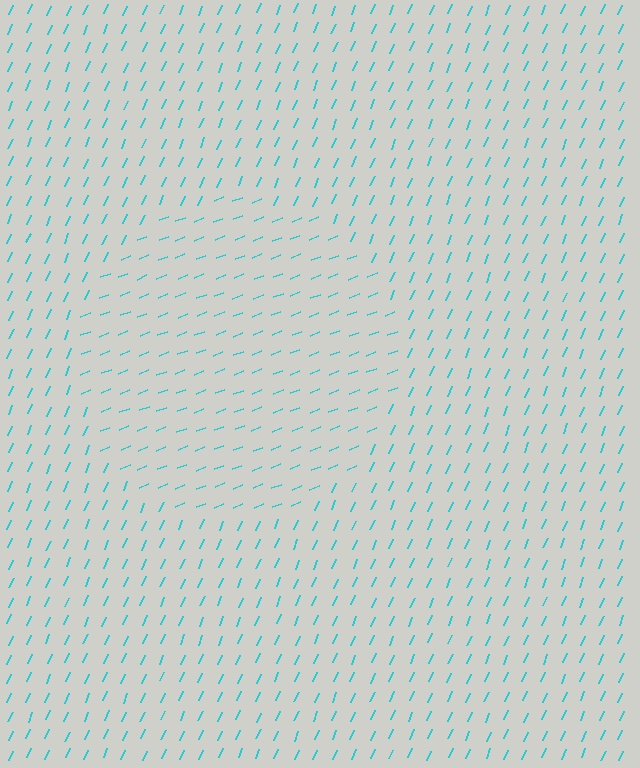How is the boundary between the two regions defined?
The boundary is defined purely by a change in line orientation (approximately 45 degrees difference). All lines are the same color and thickness.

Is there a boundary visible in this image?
Yes, there is a texture boundary formed by a change in line orientation.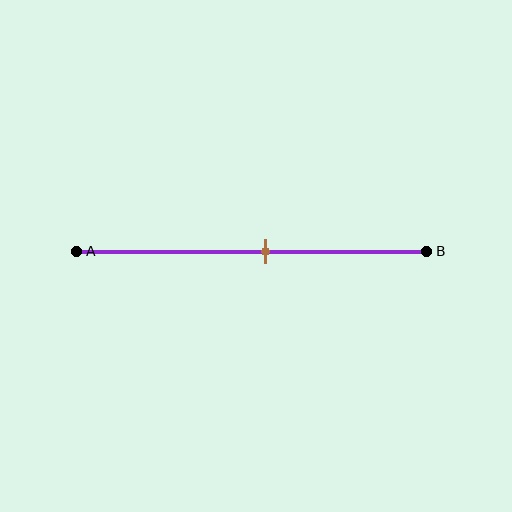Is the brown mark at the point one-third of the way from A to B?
No, the mark is at about 55% from A, not at the 33% one-third point.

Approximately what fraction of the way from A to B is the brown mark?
The brown mark is approximately 55% of the way from A to B.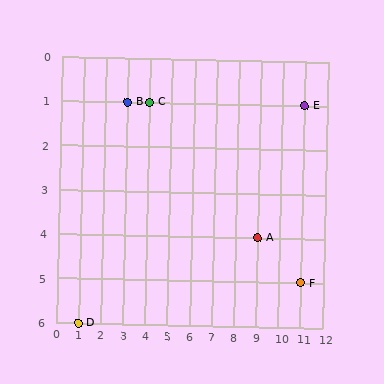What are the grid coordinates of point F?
Point F is at grid coordinates (11, 5).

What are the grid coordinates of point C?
Point C is at grid coordinates (4, 1).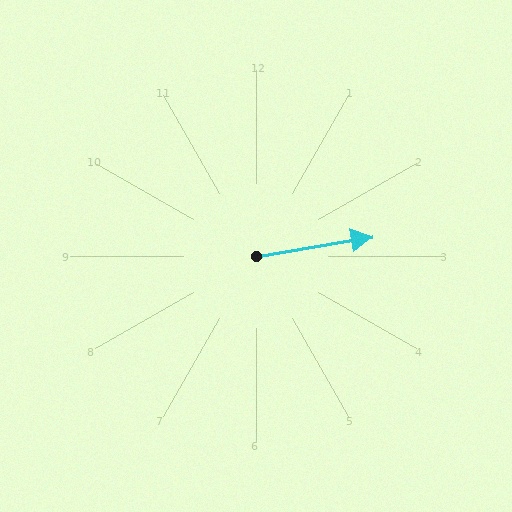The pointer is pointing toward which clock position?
Roughly 3 o'clock.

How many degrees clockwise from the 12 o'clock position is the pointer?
Approximately 80 degrees.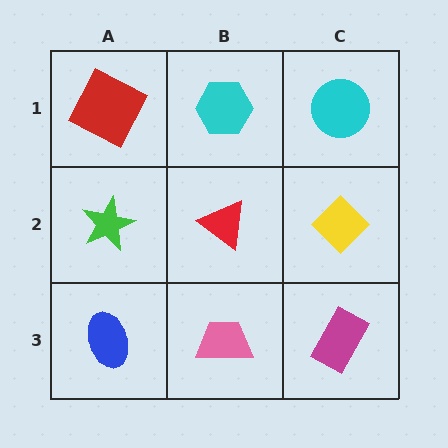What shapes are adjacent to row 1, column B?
A red triangle (row 2, column B), a red square (row 1, column A), a cyan circle (row 1, column C).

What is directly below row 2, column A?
A blue ellipse.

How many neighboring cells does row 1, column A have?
2.